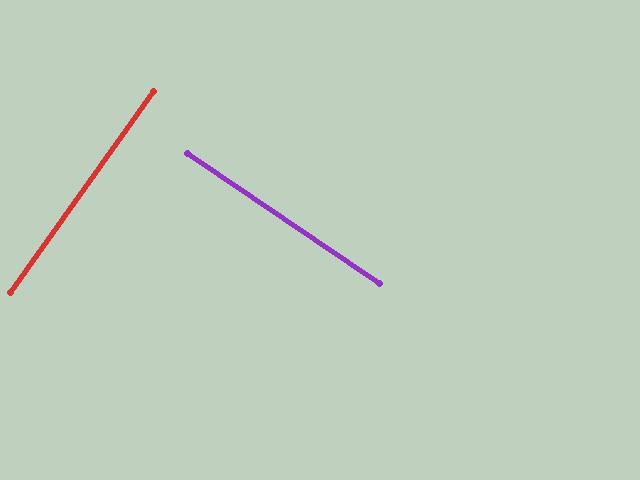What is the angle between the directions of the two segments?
Approximately 89 degrees.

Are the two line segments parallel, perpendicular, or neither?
Perpendicular — they meet at approximately 89°.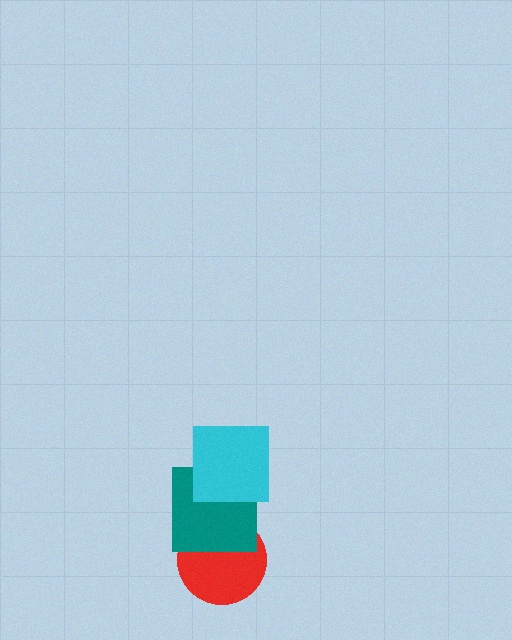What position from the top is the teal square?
The teal square is 2nd from the top.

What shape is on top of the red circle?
The teal square is on top of the red circle.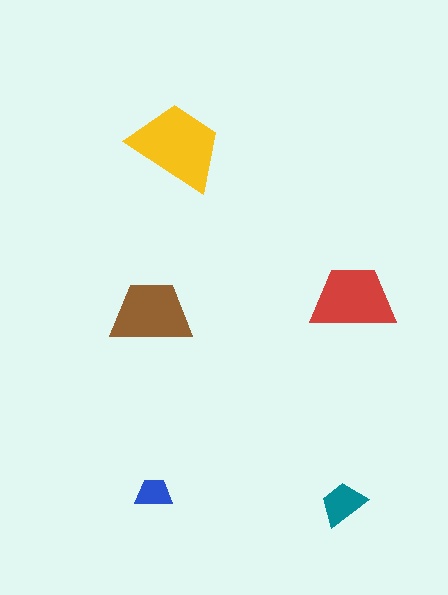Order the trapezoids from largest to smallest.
the yellow one, the red one, the brown one, the teal one, the blue one.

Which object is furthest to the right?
The red trapezoid is rightmost.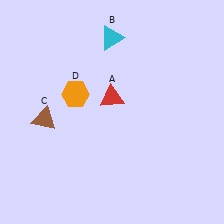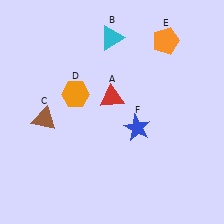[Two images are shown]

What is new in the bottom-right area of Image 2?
A blue star (F) was added in the bottom-right area of Image 2.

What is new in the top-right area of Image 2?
An orange pentagon (E) was added in the top-right area of Image 2.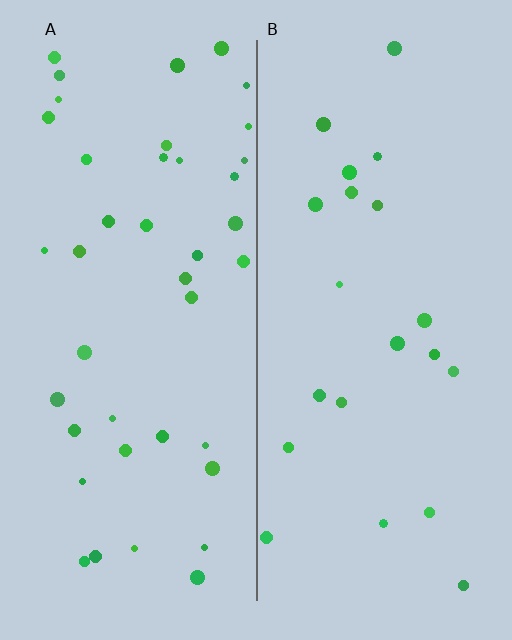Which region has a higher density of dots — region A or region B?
A (the left).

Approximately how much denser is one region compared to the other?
Approximately 1.9× — region A over region B.